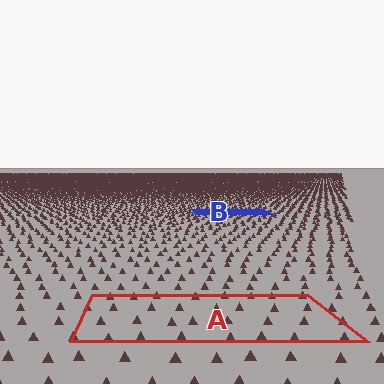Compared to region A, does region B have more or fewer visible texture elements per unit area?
Region B has more texture elements per unit area — they are packed more densely because it is farther away.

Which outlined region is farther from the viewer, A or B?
Region B is farther from the viewer — the texture elements inside it appear smaller and more densely packed.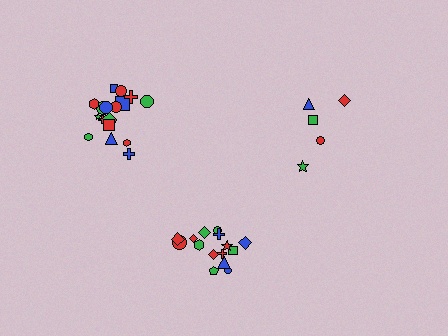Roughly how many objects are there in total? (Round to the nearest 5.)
Roughly 40 objects in total.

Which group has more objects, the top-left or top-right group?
The top-left group.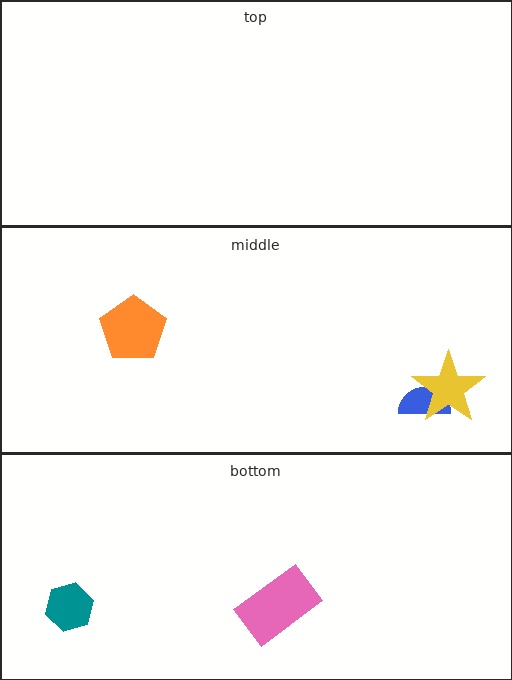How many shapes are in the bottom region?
2.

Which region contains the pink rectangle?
The bottom region.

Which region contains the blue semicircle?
The middle region.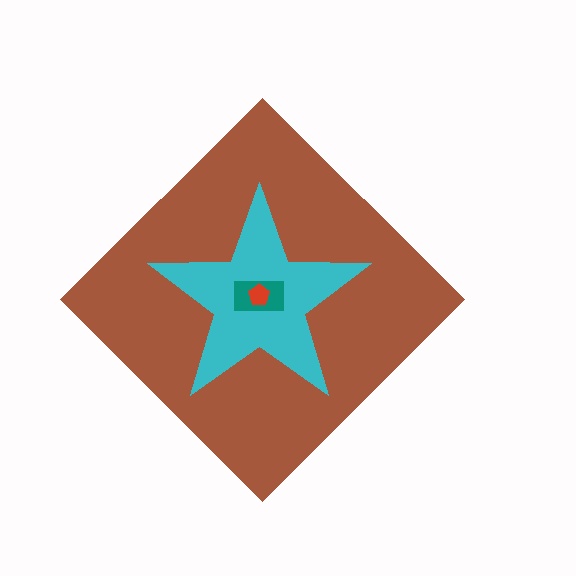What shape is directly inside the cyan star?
The teal rectangle.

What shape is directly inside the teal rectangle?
The red pentagon.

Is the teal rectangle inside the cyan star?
Yes.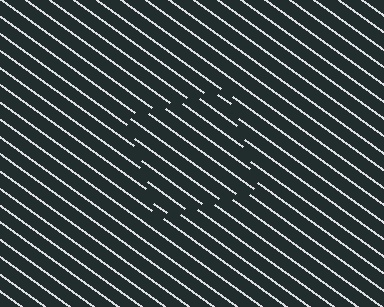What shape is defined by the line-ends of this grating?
An illusory square. The interior of the shape contains the same grating, shifted by half a period — the contour is defined by the phase discontinuity where line-ends from the inner and outer gratings abut.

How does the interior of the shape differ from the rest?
The interior of the shape contains the same grating, shifted by half a period — the contour is defined by the phase discontinuity where line-ends from the inner and outer gratings abut.